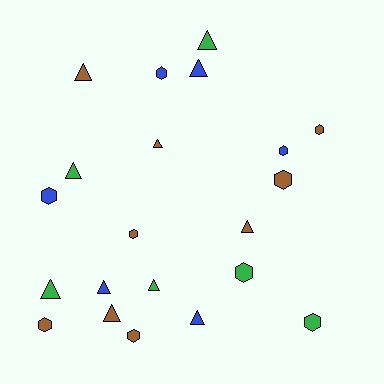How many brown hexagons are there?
There are 5 brown hexagons.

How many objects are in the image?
There are 21 objects.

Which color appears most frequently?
Brown, with 9 objects.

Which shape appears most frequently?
Triangle, with 11 objects.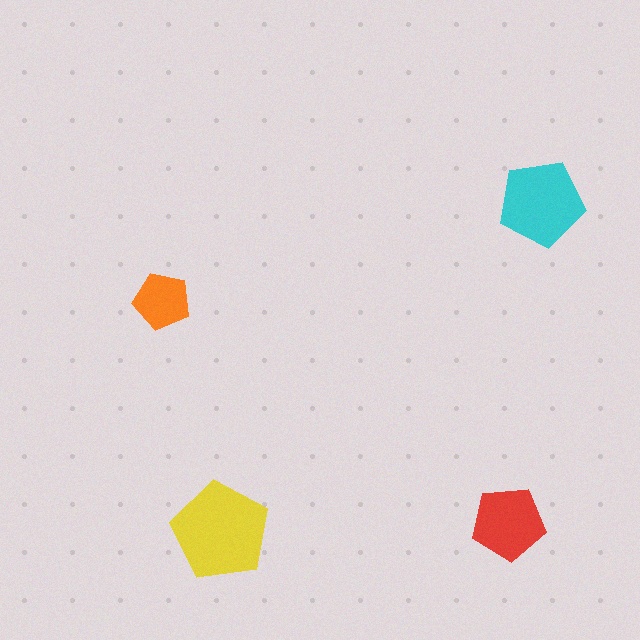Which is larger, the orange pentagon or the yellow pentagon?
The yellow one.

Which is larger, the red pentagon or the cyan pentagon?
The cyan one.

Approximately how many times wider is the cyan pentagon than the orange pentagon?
About 1.5 times wider.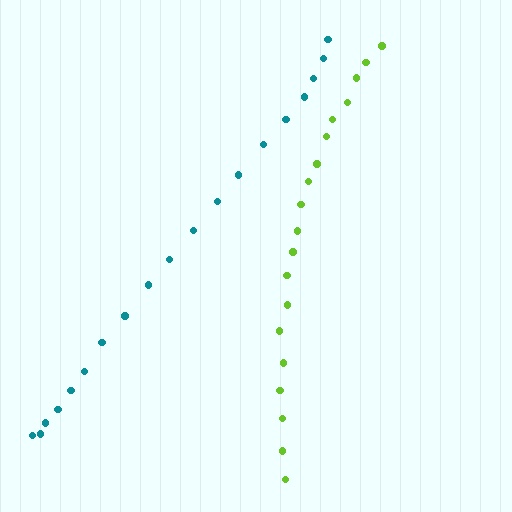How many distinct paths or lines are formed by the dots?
There are 2 distinct paths.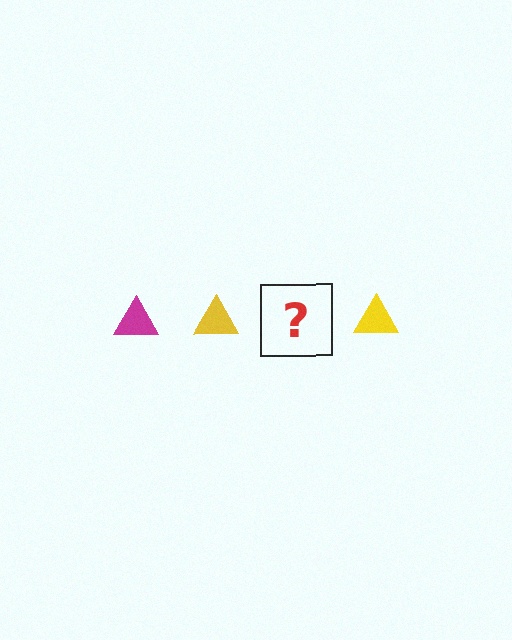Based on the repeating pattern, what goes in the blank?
The blank should be a magenta triangle.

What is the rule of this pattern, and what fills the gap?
The rule is that the pattern cycles through magenta, yellow triangles. The gap should be filled with a magenta triangle.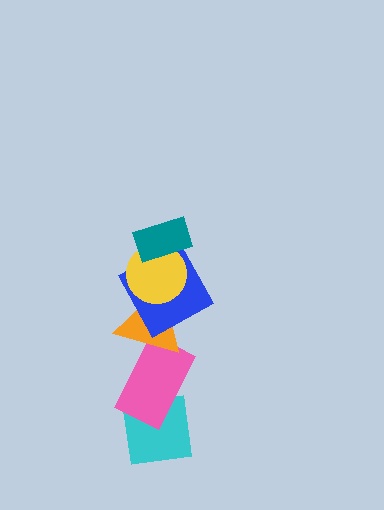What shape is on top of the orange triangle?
The blue square is on top of the orange triangle.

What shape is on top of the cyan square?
The pink rectangle is on top of the cyan square.